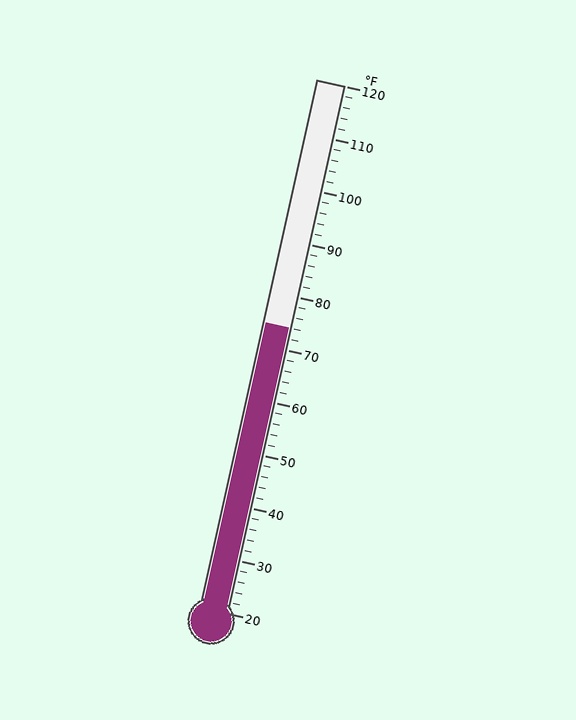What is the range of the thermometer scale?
The thermometer scale ranges from 20°F to 120°F.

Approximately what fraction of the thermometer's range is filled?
The thermometer is filled to approximately 55% of its range.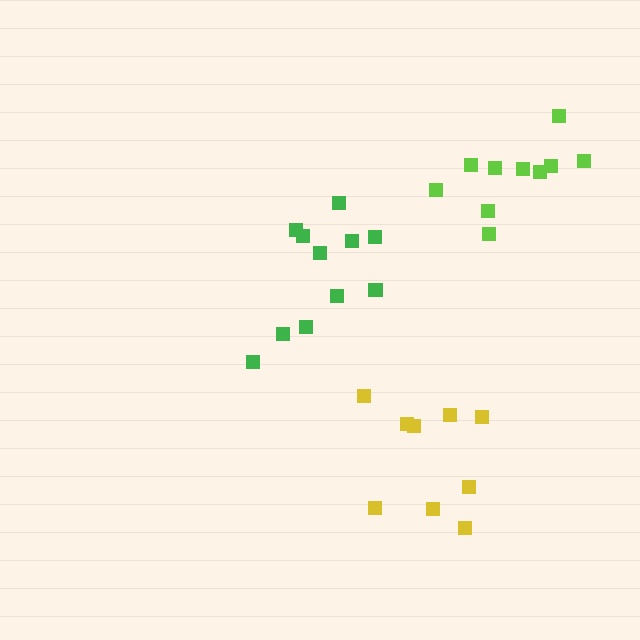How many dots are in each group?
Group 1: 11 dots, Group 2: 9 dots, Group 3: 10 dots (30 total).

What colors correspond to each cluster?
The clusters are colored: green, yellow, lime.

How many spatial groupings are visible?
There are 3 spatial groupings.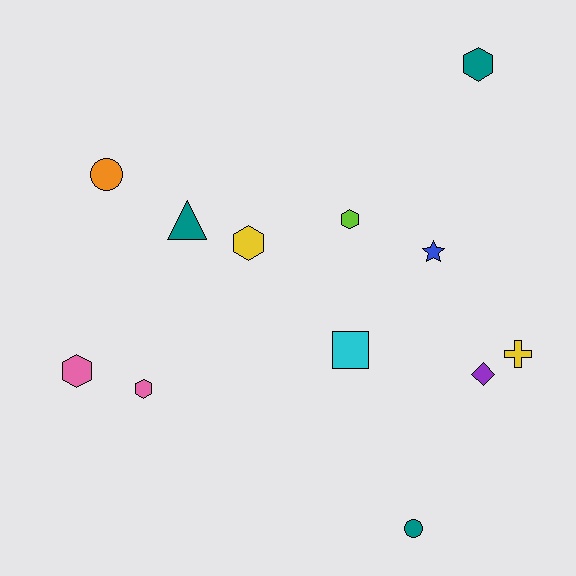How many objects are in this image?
There are 12 objects.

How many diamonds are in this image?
There is 1 diamond.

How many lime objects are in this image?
There is 1 lime object.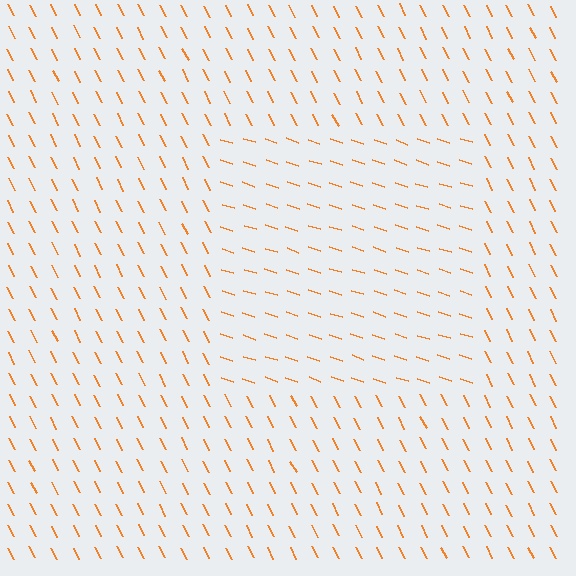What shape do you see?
I see a rectangle.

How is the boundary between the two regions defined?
The boundary is defined purely by a change in line orientation (approximately 45 degrees difference). All lines are the same color and thickness.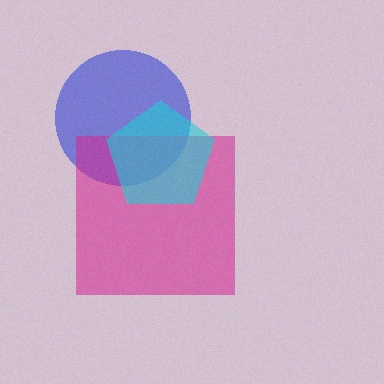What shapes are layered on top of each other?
The layered shapes are: a blue circle, a magenta square, a cyan pentagon.